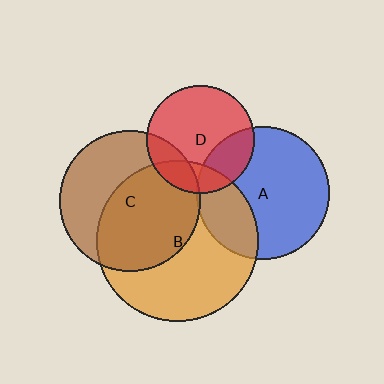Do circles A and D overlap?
Yes.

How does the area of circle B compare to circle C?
Approximately 1.3 times.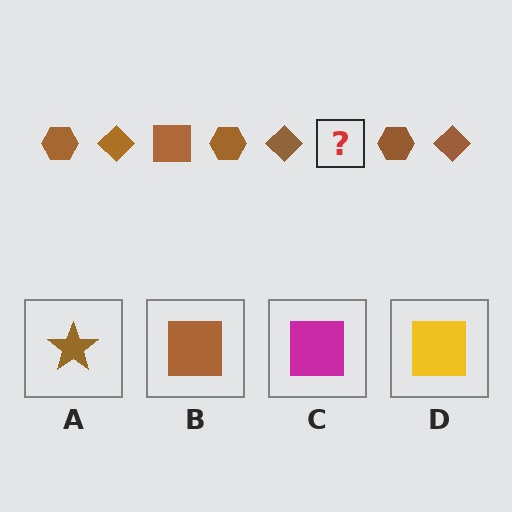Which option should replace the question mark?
Option B.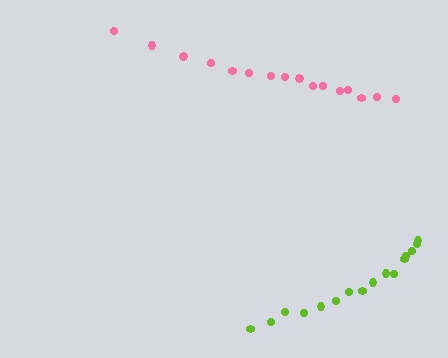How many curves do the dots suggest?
There are 2 distinct paths.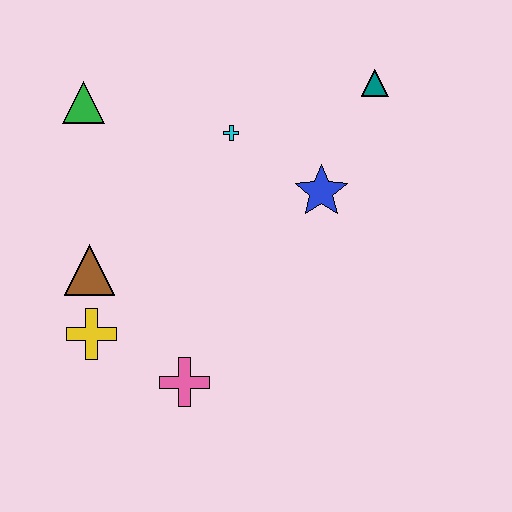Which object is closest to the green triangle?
The cyan cross is closest to the green triangle.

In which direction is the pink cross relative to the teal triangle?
The pink cross is below the teal triangle.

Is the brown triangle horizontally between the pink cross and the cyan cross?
No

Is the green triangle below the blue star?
No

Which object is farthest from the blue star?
The yellow cross is farthest from the blue star.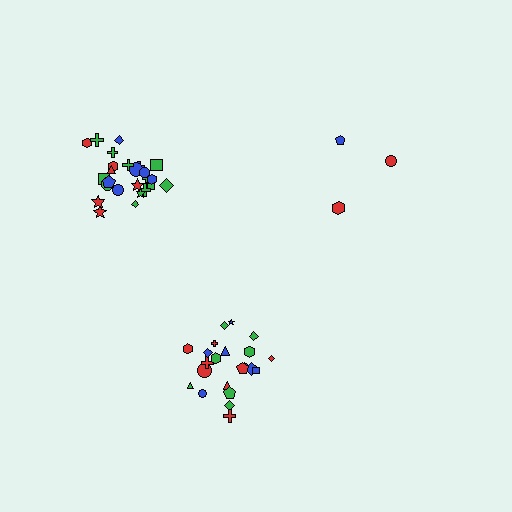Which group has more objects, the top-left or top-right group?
The top-left group.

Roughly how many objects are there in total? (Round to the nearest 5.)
Roughly 50 objects in total.